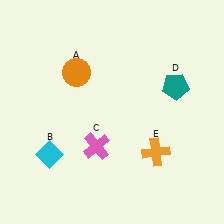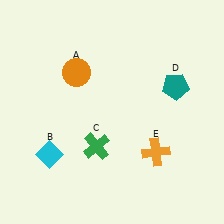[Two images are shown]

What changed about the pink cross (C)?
In Image 1, C is pink. In Image 2, it changed to green.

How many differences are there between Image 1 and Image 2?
There is 1 difference between the two images.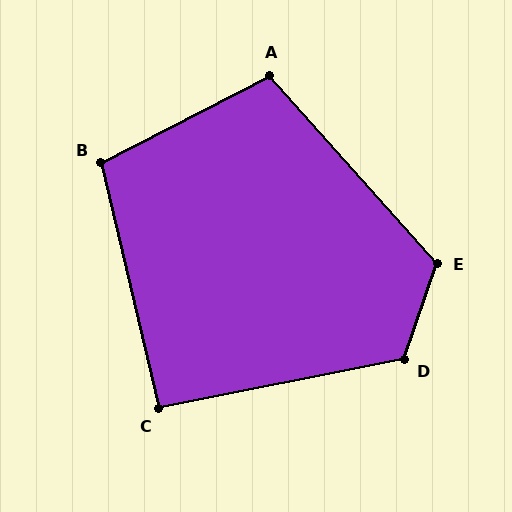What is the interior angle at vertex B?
Approximately 104 degrees (obtuse).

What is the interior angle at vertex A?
Approximately 104 degrees (obtuse).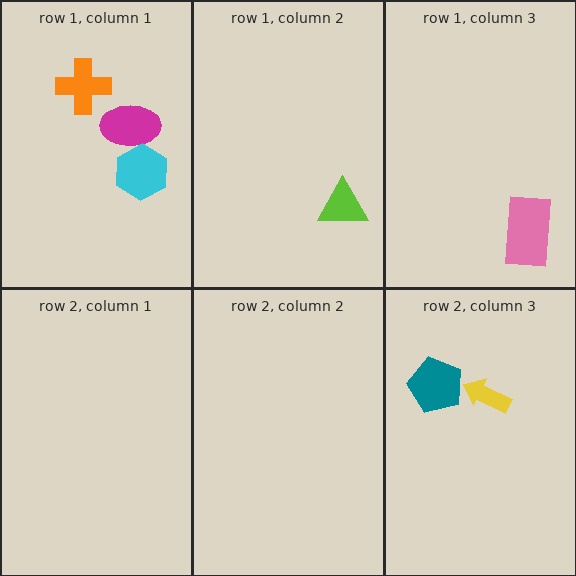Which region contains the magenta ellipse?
The row 1, column 1 region.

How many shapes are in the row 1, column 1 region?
3.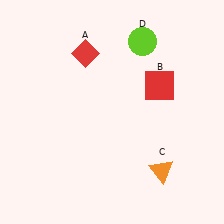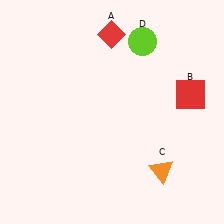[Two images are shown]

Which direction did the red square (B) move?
The red square (B) moved right.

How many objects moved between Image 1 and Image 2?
2 objects moved between the two images.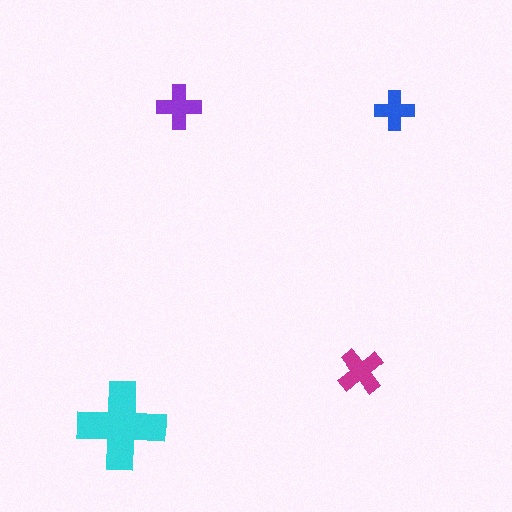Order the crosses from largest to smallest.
the cyan one, the magenta one, the purple one, the blue one.